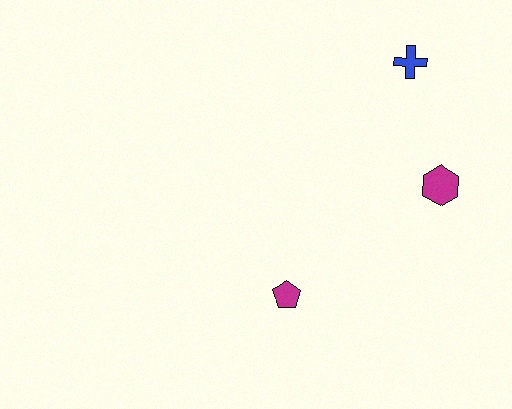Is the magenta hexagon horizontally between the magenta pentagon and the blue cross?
No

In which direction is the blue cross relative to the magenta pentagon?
The blue cross is above the magenta pentagon.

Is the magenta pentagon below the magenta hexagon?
Yes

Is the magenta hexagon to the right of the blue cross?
Yes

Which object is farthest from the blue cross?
The magenta pentagon is farthest from the blue cross.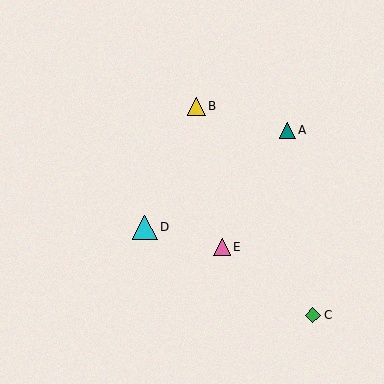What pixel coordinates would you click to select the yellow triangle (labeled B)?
Click at (196, 106) to select the yellow triangle B.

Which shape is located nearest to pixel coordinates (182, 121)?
The yellow triangle (labeled B) at (196, 106) is nearest to that location.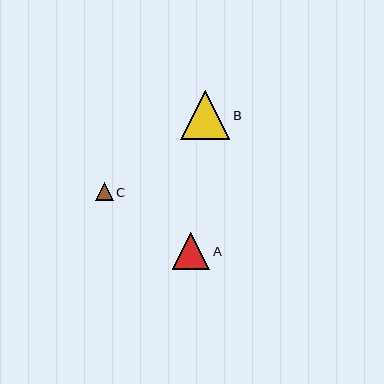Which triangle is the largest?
Triangle B is the largest with a size of approximately 49 pixels.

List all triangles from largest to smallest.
From largest to smallest: B, A, C.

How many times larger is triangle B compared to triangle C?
Triangle B is approximately 2.7 times the size of triangle C.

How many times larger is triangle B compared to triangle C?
Triangle B is approximately 2.7 times the size of triangle C.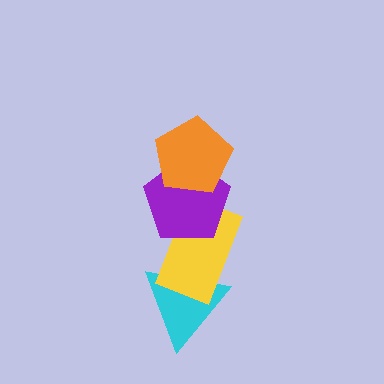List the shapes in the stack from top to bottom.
From top to bottom: the orange pentagon, the purple pentagon, the yellow rectangle, the cyan triangle.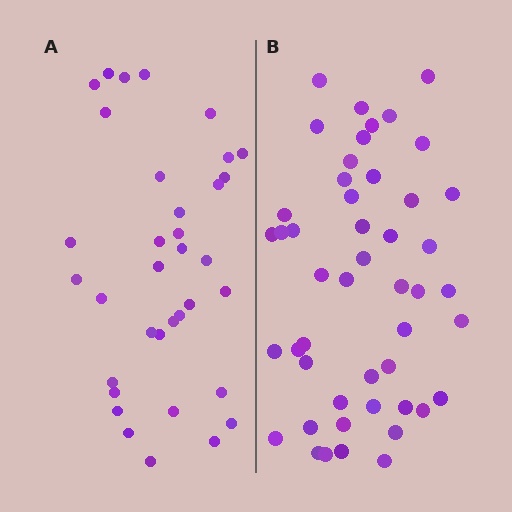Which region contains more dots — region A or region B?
Region B (the right region) has more dots.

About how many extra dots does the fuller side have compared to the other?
Region B has approximately 15 more dots than region A.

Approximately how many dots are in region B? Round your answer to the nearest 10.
About 50 dots. (The exact count is 48, which rounds to 50.)